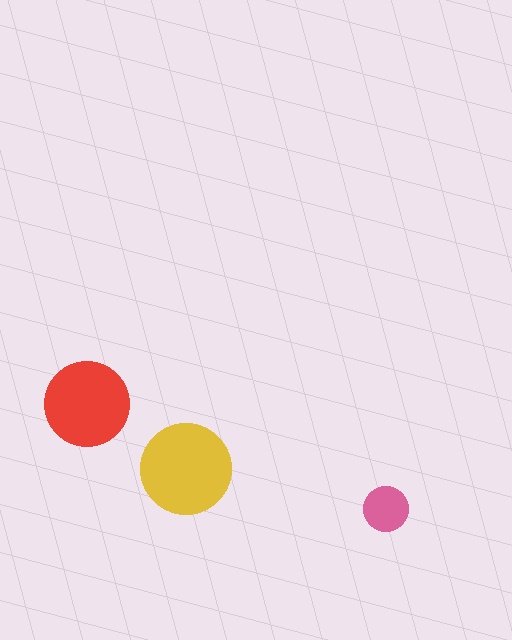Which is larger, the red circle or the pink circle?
The red one.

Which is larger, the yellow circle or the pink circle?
The yellow one.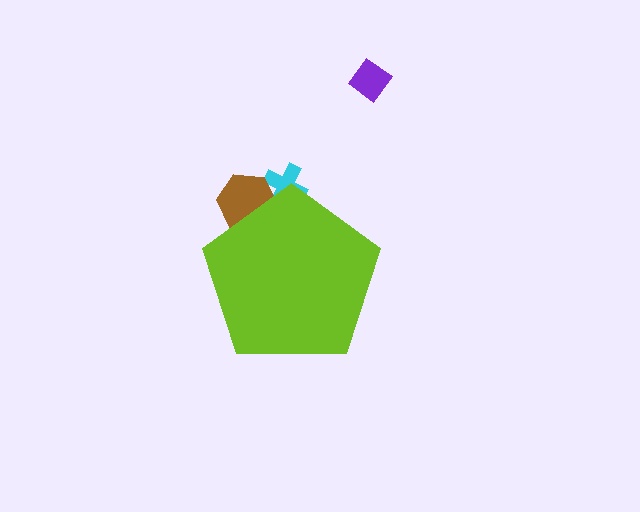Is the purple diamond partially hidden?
No, the purple diamond is fully visible.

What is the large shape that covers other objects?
A lime pentagon.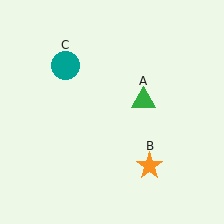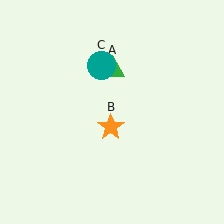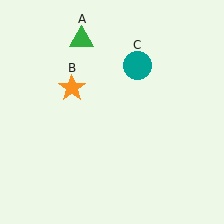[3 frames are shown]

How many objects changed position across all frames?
3 objects changed position: green triangle (object A), orange star (object B), teal circle (object C).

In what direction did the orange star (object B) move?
The orange star (object B) moved up and to the left.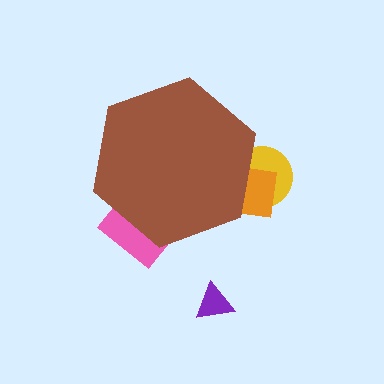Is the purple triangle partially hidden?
No, the purple triangle is fully visible.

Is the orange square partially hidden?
Yes, the orange square is partially hidden behind the brown hexagon.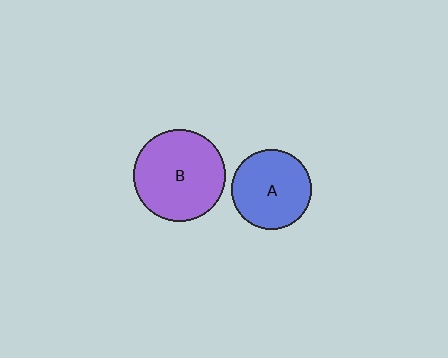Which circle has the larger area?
Circle B (purple).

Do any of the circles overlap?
No, none of the circles overlap.